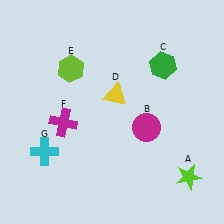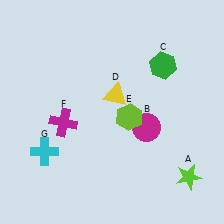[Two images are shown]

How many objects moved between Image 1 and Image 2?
1 object moved between the two images.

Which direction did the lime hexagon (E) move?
The lime hexagon (E) moved right.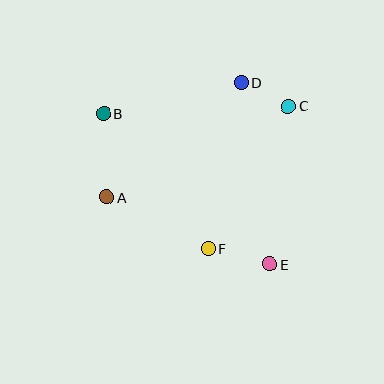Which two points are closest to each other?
Points C and D are closest to each other.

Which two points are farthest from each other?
Points B and E are farthest from each other.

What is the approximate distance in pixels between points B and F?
The distance between B and F is approximately 171 pixels.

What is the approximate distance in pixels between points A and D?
The distance between A and D is approximately 176 pixels.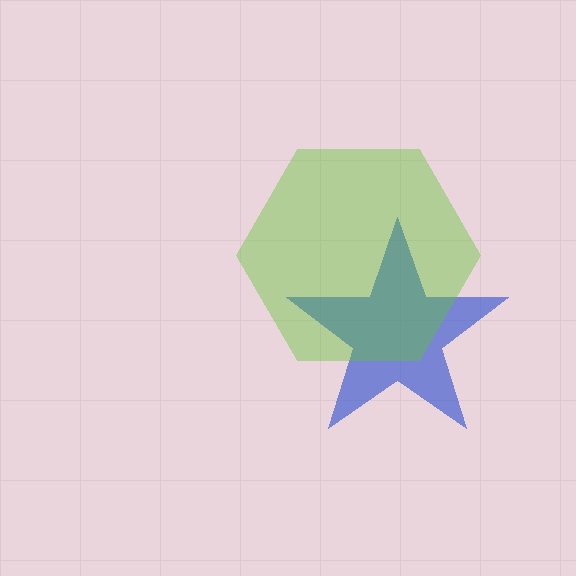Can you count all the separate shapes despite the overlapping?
Yes, there are 2 separate shapes.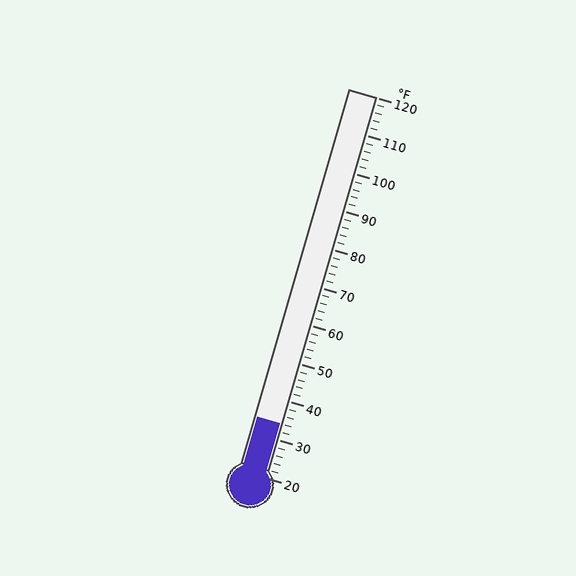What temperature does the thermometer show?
The thermometer shows approximately 34°F.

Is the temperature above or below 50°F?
The temperature is below 50°F.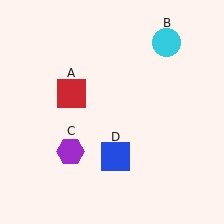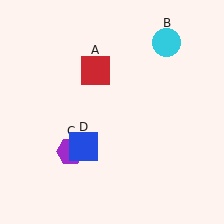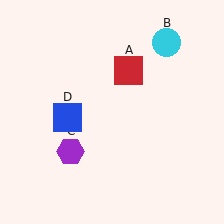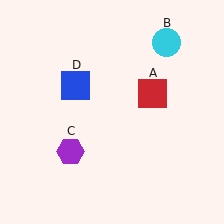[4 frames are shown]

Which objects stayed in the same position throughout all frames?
Cyan circle (object B) and purple hexagon (object C) remained stationary.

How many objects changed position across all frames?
2 objects changed position: red square (object A), blue square (object D).